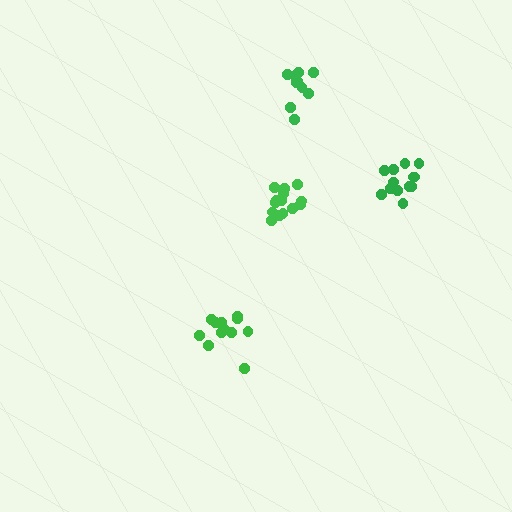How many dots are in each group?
Group 1: 14 dots, Group 2: 13 dots, Group 3: 12 dots, Group 4: 10 dots (49 total).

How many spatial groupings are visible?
There are 4 spatial groupings.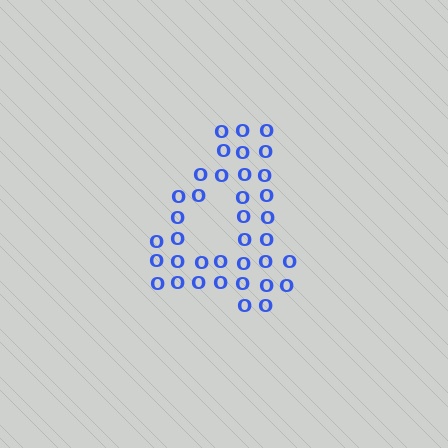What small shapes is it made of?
It is made of small letter O's.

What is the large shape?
The large shape is the digit 4.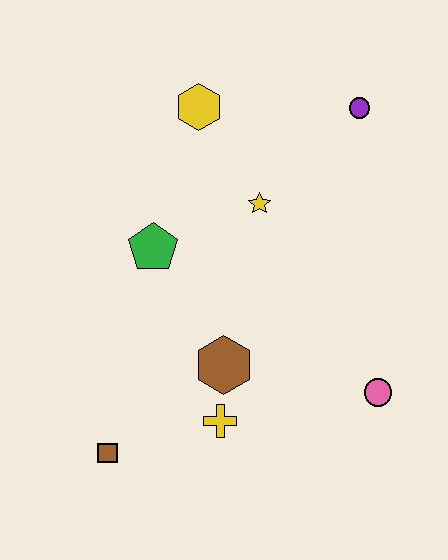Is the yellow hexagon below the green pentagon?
No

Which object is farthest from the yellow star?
The brown square is farthest from the yellow star.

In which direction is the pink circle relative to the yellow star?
The pink circle is below the yellow star.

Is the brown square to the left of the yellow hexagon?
Yes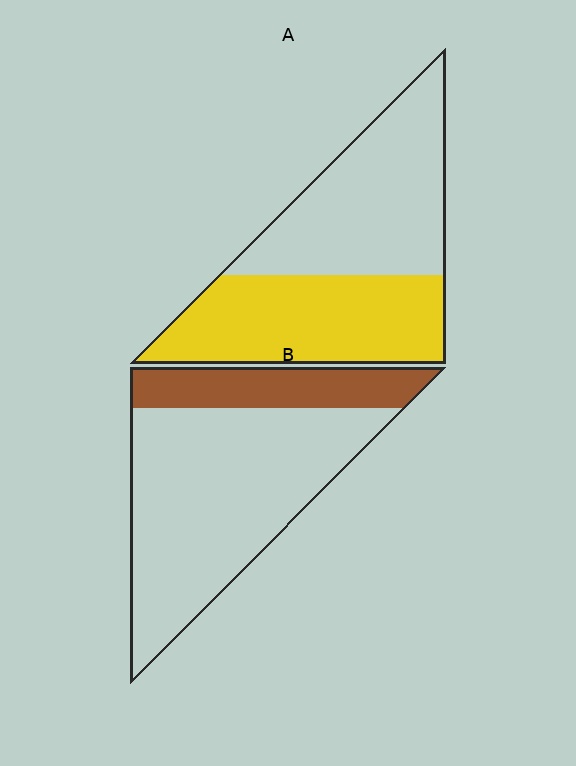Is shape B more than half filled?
No.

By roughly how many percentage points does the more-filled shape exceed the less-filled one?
By roughly 25 percentage points (A over B).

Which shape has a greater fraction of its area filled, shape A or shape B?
Shape A.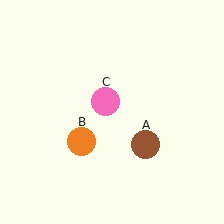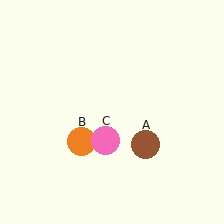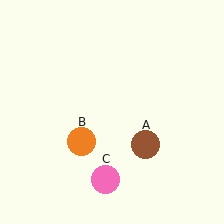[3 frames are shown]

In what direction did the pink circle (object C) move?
The pink circle (object C) moved down.